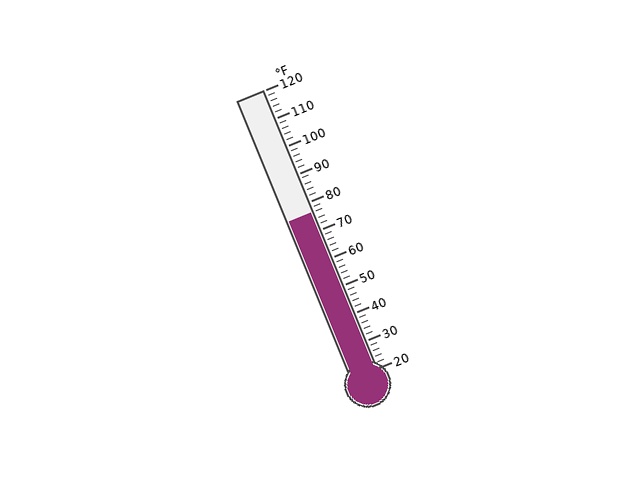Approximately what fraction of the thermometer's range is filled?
The thermometer is filled to approximately 55% of its range.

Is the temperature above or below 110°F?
The temperature is below 110°F.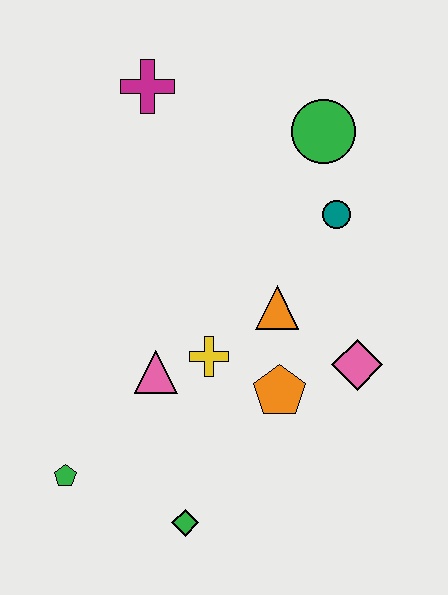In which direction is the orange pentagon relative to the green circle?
The orange pentagon is below the green circle.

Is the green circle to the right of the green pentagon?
Yes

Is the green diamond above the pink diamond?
No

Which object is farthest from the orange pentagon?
The magenta cross is farthest from the orange pentagon.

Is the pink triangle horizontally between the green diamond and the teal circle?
No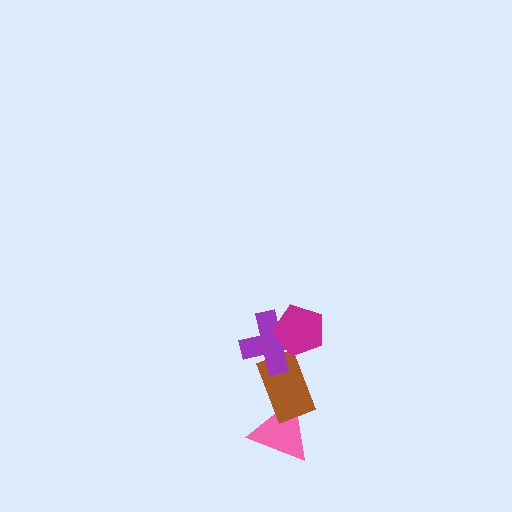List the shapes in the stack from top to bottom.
From top to bottom: the magenta pentagon, the purple cross, the brown rectangle, the pink triangle.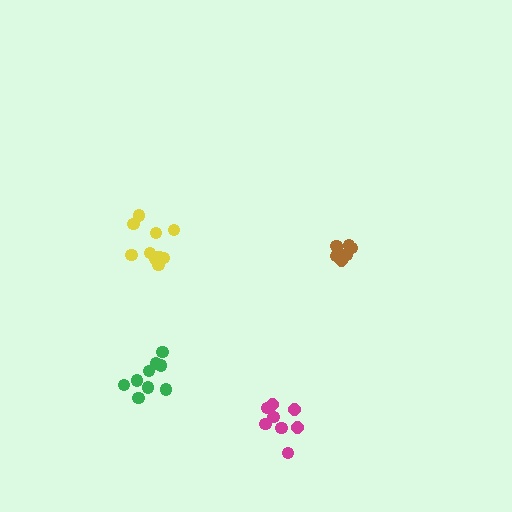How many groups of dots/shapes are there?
There are 4 groups.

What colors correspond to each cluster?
The clusters are colored: brown, yellow, green, magenta.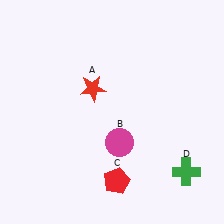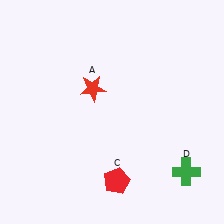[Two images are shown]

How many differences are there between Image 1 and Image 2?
There is 1 difference between the two images.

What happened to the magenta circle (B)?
The magenta circle (B) was removed in Image 2. It was in the bottom-right area of Image 1.